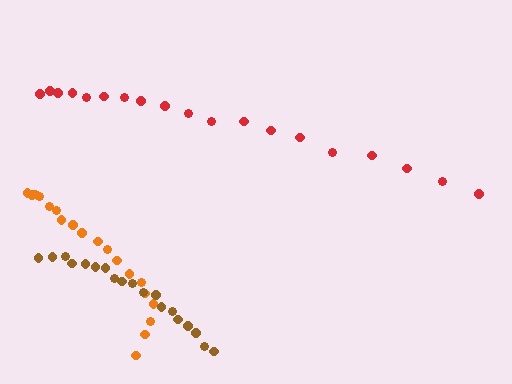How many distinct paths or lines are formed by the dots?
There are 3 distinct paths.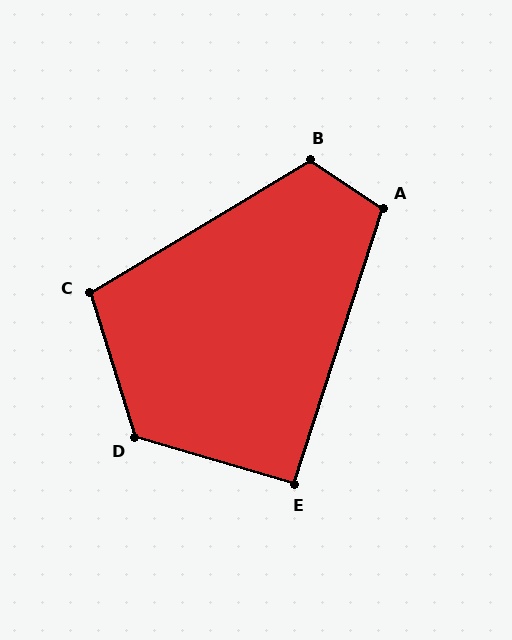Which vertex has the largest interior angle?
D, at approximately 124 degrees.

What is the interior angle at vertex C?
Approximately 104 degrees (obtuse).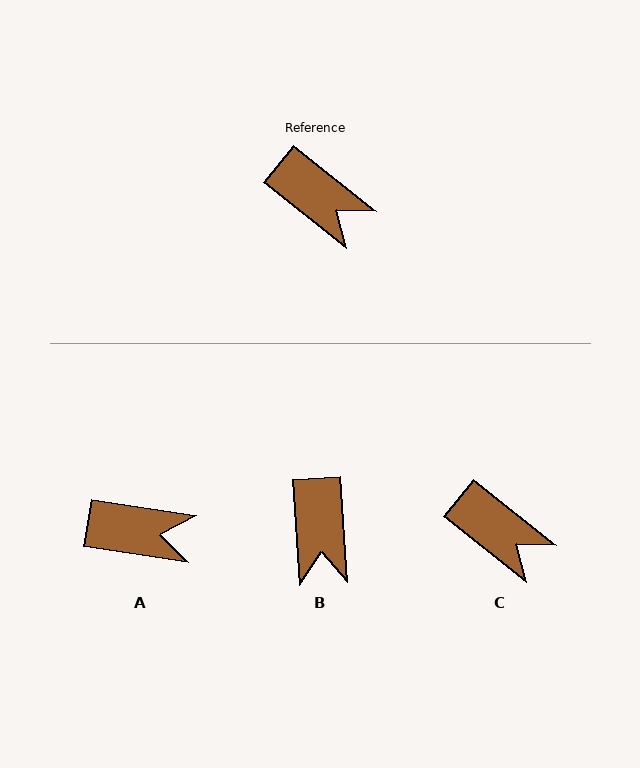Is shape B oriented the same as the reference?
No, it is off by about 47 degrees.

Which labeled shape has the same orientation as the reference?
C.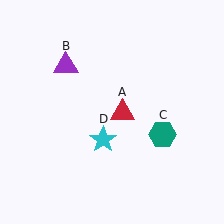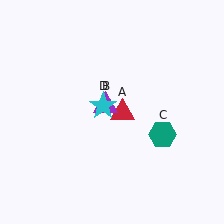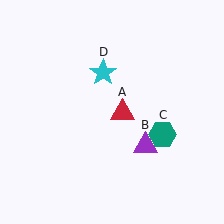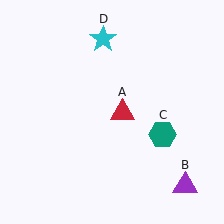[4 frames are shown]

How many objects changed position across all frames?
2 objects changed position: purple triangle (object B), cyan star (object D).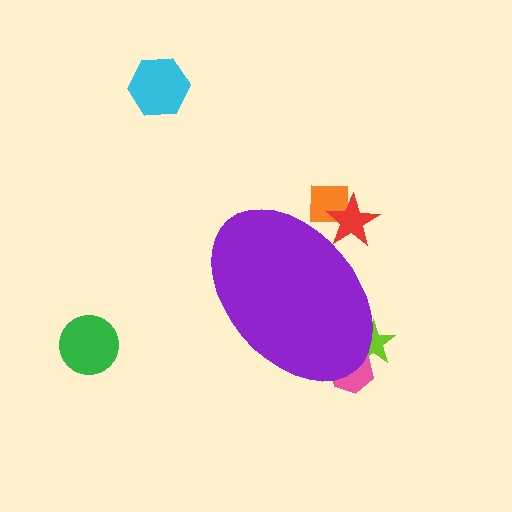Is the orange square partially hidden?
Yes, the orange square is partially hidden behind the purple ellipse.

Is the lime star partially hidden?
Yes, the lime star is partially hidden behind the purple ellipse.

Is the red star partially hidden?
Yes, the red star is partially hidden behind the purple ellipse.